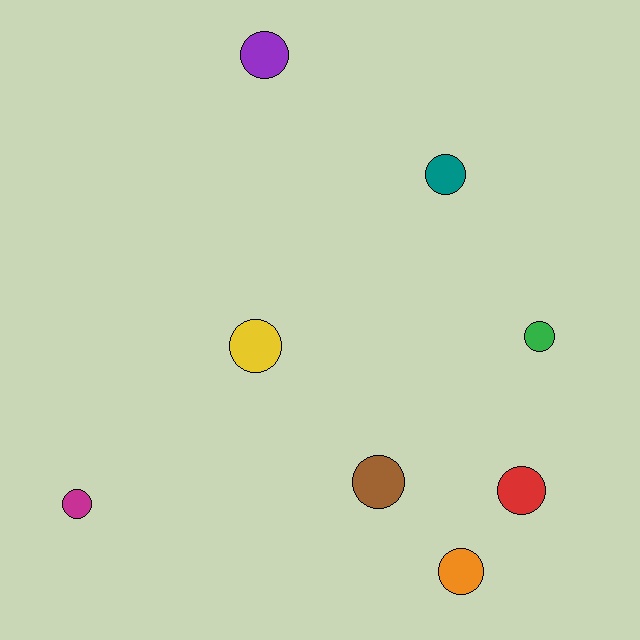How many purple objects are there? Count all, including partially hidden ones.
There is 1 purple object.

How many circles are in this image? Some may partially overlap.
There are 8 circles.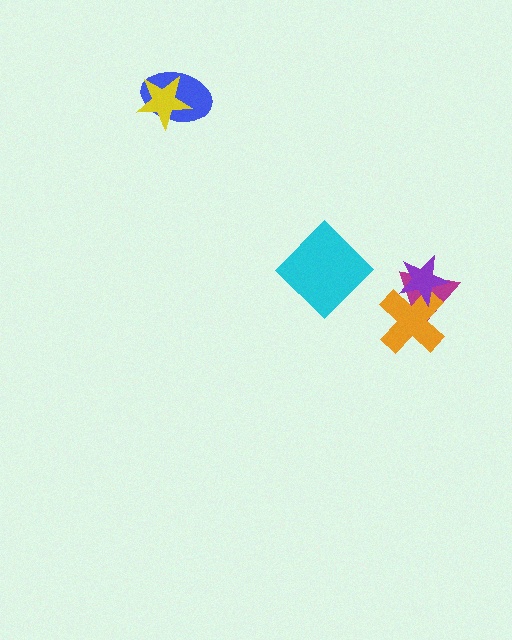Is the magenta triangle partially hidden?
Yes, it is partially covered by another shape.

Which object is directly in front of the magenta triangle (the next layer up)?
The orange cross is directly in front of the magenta triangle.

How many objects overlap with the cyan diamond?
0 objects overlap with the cyan diamond.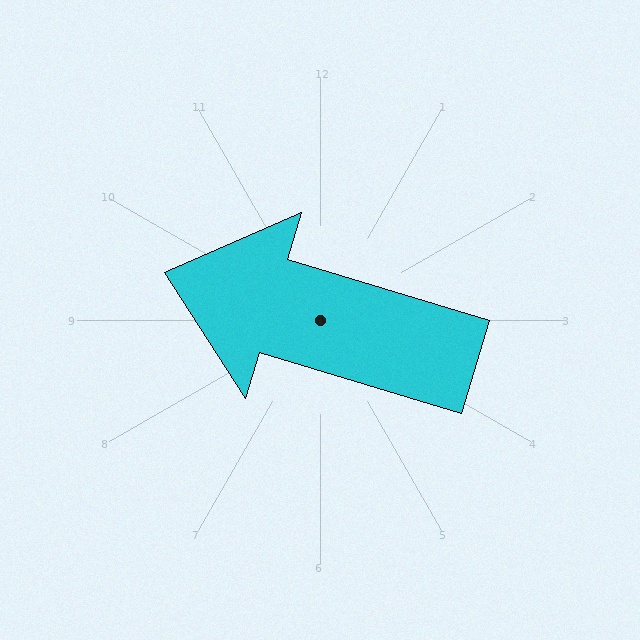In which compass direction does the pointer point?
West.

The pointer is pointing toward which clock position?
Roughly 10 o'clock.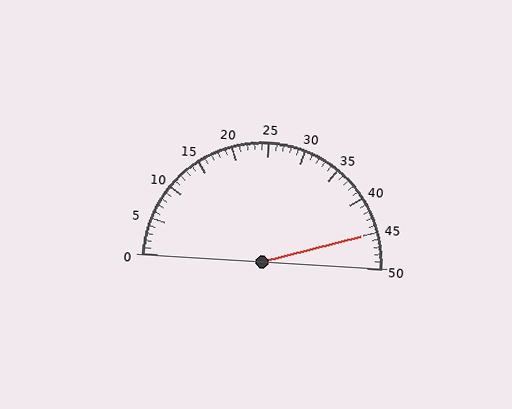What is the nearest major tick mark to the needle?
The nearest major tick mark is 45.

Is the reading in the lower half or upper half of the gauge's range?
The reading is in the upper half of the range (0 to 50).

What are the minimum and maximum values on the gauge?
The gauge ranges from 0 to 50.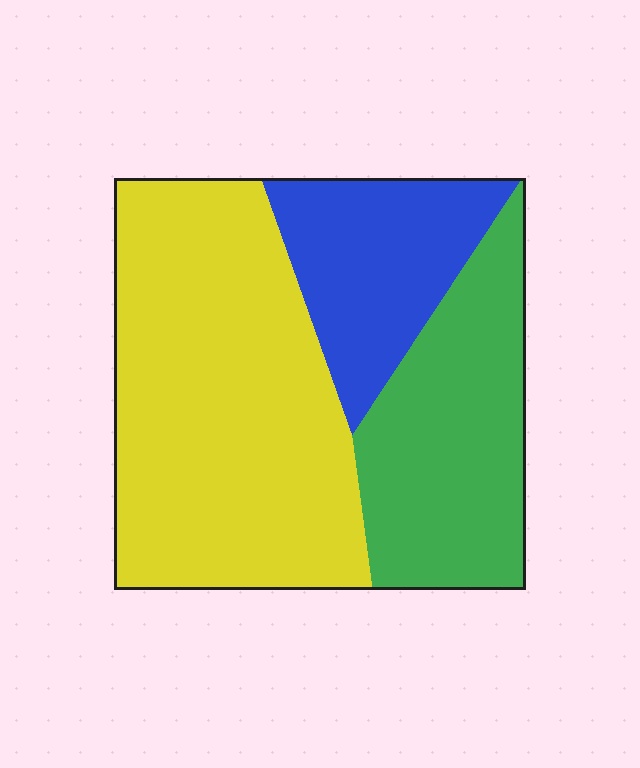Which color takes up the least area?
Blue, at roughly 20%.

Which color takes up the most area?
Yellow, at roughly 50%.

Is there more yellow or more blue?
Yellow.